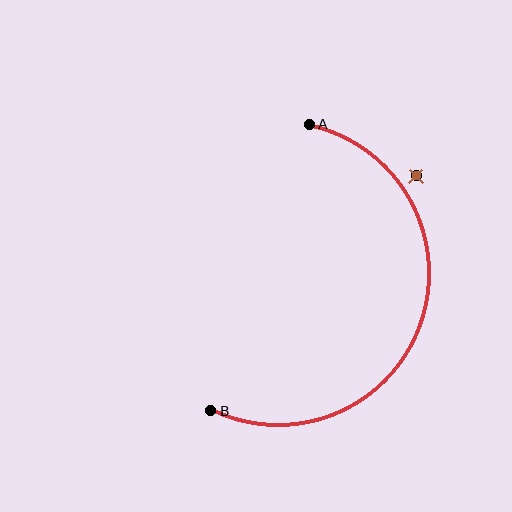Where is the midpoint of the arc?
The arc midpoint is the point on the curve farthest from the straight line joining A and B. It sits to the right of that line.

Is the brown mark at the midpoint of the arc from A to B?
No — the brown mark does not lie on the arc at all. It sits slightly outside the curve.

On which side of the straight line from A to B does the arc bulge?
The arc bulges to the right of the straight line connecting A and B.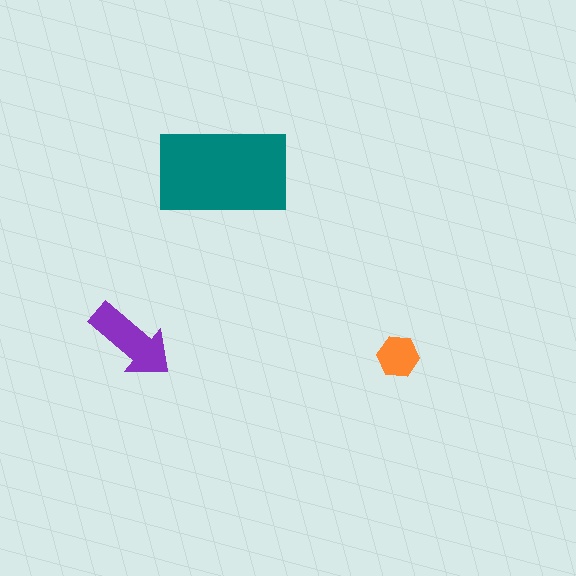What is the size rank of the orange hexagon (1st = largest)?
3rd.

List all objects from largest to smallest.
The teal rectangle, the purple arrow, the orange hexagon.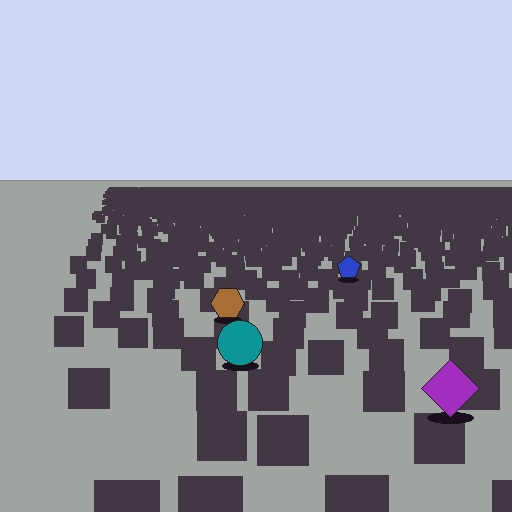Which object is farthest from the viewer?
The blue pentagon is farthest from the viewer. It appears smaller and the ground texture around it is denser.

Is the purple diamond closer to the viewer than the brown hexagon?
Yes. The purple diamond is closer — you can tell from the texture gradient: the ground texture is coarser near it.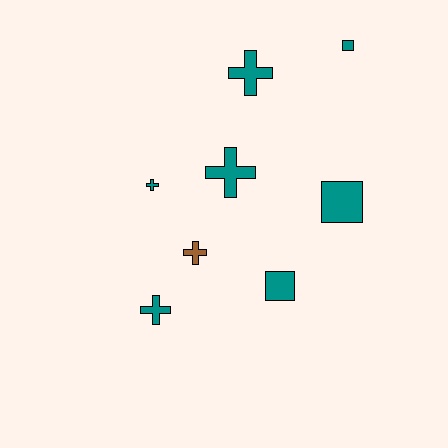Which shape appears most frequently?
Cross, with 5 objects.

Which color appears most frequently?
Teal, with 7 objects.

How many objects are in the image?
There are 8 objects.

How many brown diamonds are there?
There are no brown diamonds.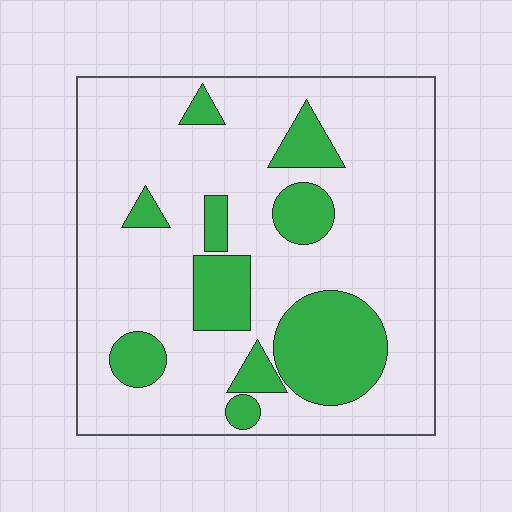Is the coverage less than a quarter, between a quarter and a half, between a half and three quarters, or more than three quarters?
Less than a quarter.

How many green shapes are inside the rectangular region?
10.